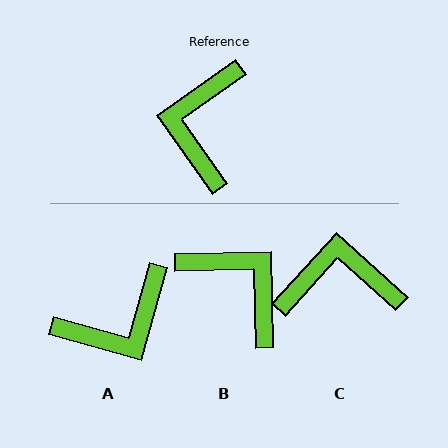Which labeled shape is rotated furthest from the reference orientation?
A, about 129 degrees away.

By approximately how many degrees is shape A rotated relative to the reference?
Approximately 129 degrees counter-clockwise.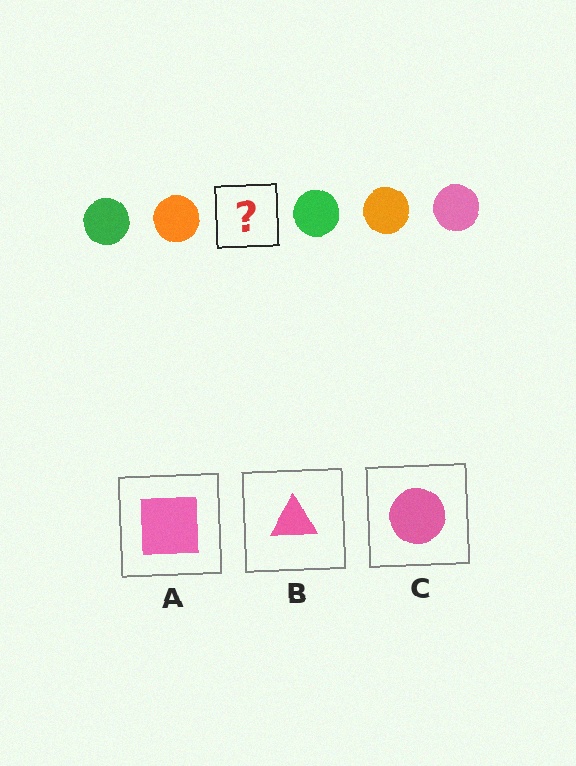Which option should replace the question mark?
Option C.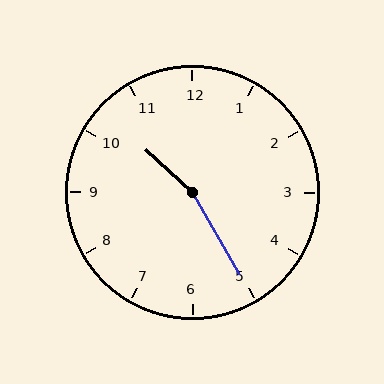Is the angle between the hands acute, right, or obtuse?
It is obtuse.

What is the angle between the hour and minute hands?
Approximately 162 degrees.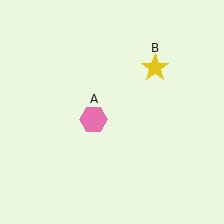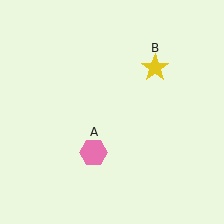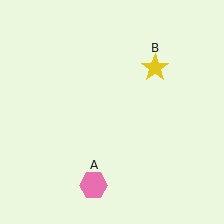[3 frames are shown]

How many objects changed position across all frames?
1 object changed position: pink hexagon (object A).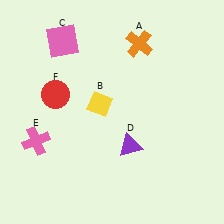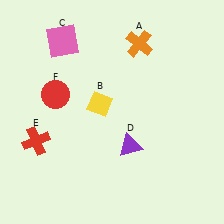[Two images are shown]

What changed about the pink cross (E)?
In Image 1, E is pink. In Image 2, it changed to red.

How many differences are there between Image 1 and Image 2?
There is 1 difference between the two images.